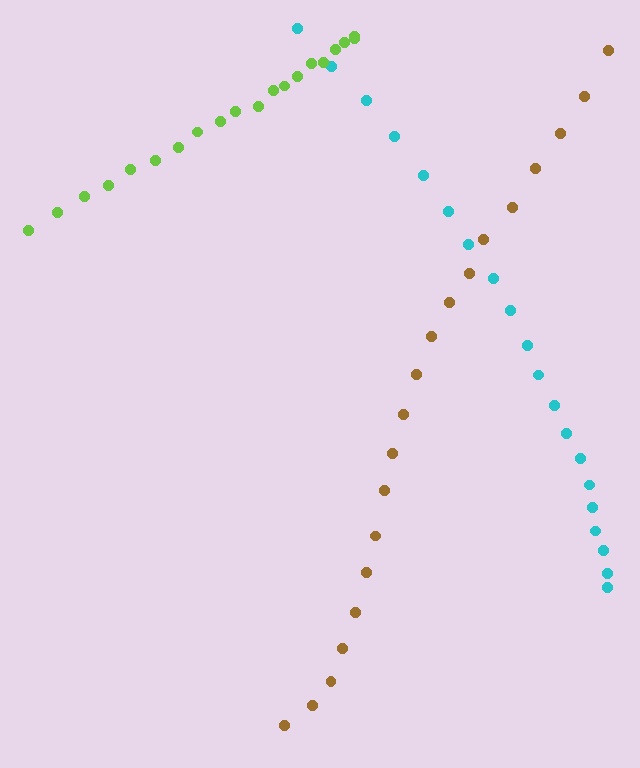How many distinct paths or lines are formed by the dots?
There are 3 distinct paths.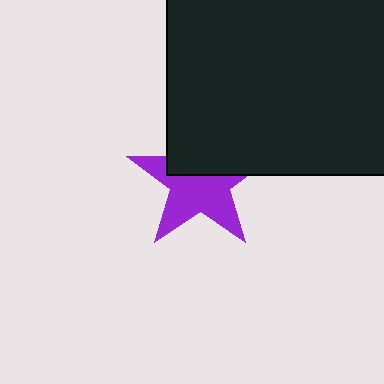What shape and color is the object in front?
The object in front is a black rectangle.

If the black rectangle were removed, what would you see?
You would see the complete purple star.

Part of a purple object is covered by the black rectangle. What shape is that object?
It is a star.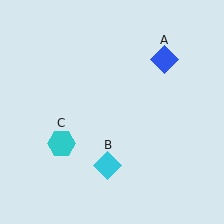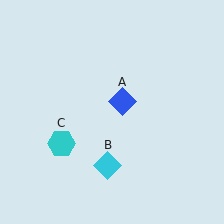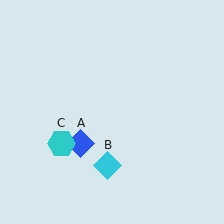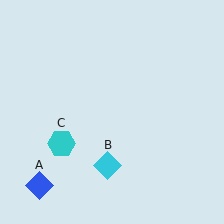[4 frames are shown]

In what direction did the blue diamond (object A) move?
The blue diamond (object A) moved down and to the left.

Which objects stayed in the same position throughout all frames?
Cyan diamond (object B) and cyan hexagon (object C) remained stationary.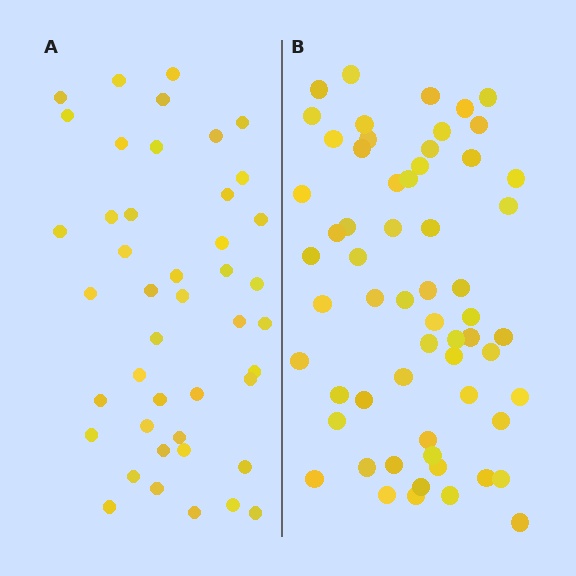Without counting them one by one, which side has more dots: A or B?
Region B (the right region) has more dots.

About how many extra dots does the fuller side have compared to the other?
Region B has approximately 15 more dots than region A.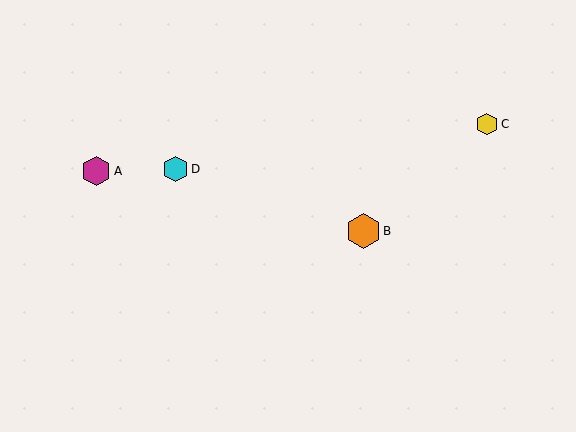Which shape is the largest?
The orange hexagon (labeled B) is the largest.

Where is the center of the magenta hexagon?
The center of the magenta hexagon is at (96, 171).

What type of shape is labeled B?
Shape B is an orange hexagon.